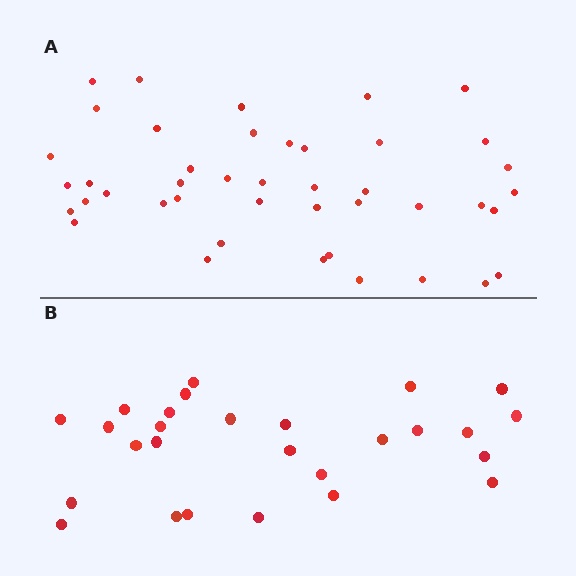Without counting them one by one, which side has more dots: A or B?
Region A (the top region) has more dots.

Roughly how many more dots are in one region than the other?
Region A has approximately 15 more dots than region B.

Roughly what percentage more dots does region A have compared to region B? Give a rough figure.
About 60% more.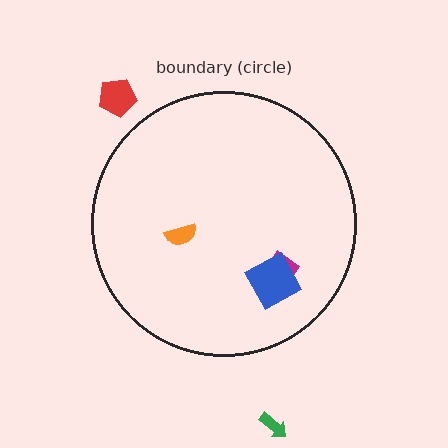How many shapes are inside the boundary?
3 inside, 2 outside.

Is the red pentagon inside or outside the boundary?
Outside.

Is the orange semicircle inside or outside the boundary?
Inside.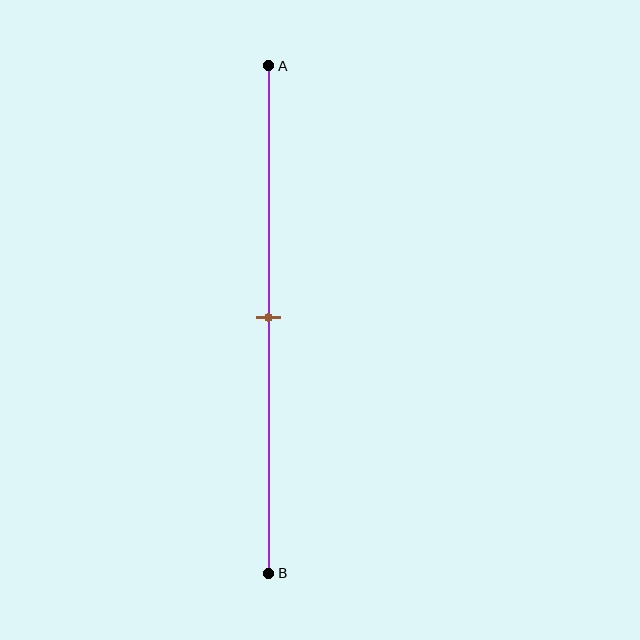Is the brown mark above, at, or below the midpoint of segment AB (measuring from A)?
The brown mark is approximately at the midpoint of segment AB.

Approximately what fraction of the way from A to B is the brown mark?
The brown mark is approximately 50% of the way from A to B.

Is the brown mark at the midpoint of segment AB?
Yes, the mark is approximately at the midpoint.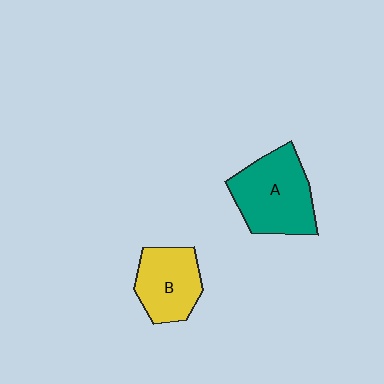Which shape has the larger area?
Shape A (teal).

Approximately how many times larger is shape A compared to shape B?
Approximately 1.3 times.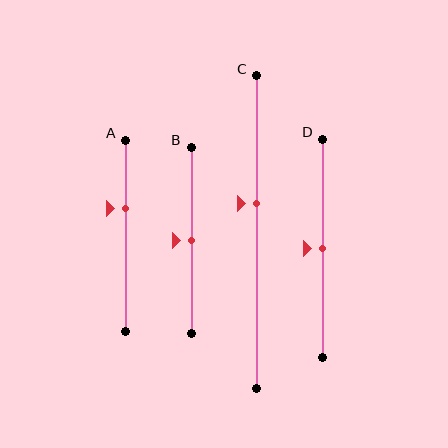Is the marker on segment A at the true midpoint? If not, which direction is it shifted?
No, the marker on segment A is shifted upward by about 14% of the segment length.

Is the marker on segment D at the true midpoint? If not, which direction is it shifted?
Yes, the marker on segment D is at the true midpoint.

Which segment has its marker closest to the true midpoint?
Segment B has its marker closest to the true midpoint.